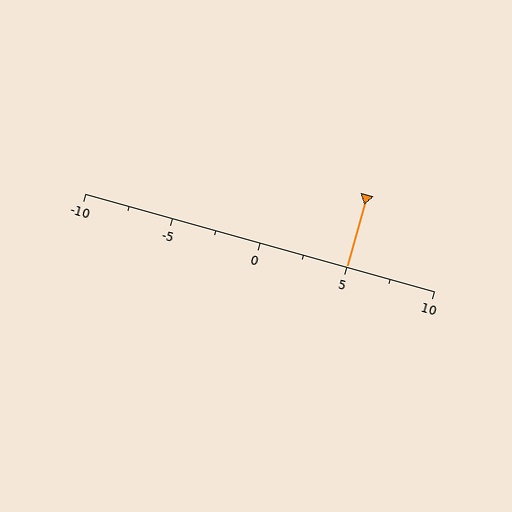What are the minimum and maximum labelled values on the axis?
The axis runs from -10 to 10.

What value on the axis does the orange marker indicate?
The marker indicates approximately 5.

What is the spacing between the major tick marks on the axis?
The major ticks are spaced 5 apart.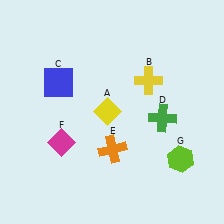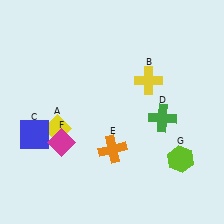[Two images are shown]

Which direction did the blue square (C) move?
The blue square (C) moved down.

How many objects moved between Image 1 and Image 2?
2 objects moved between the two images.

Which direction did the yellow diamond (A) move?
The yellow diamond (A) moved left.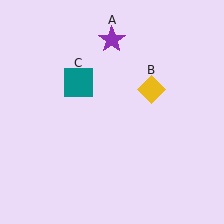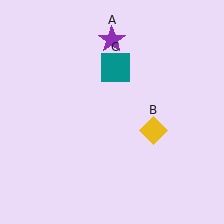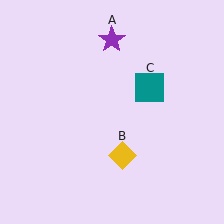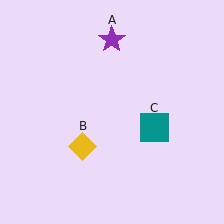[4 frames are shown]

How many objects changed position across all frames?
2 objects changed position: yellow diamond (object B), teal square (object C).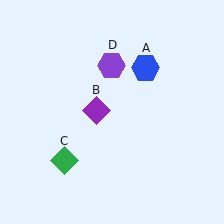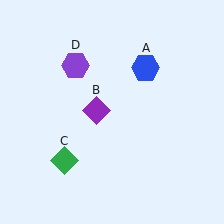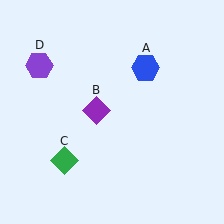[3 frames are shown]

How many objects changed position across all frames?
1 object changed position: purple hexagon (object D).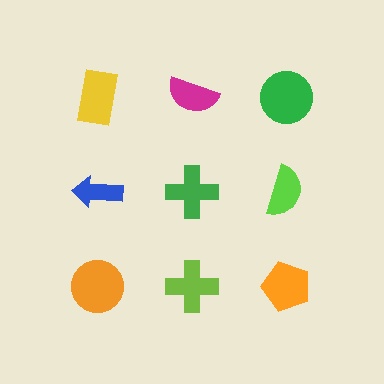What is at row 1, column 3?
A green circle.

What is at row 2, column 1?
A blue arrow.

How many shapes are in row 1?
3 shapes.